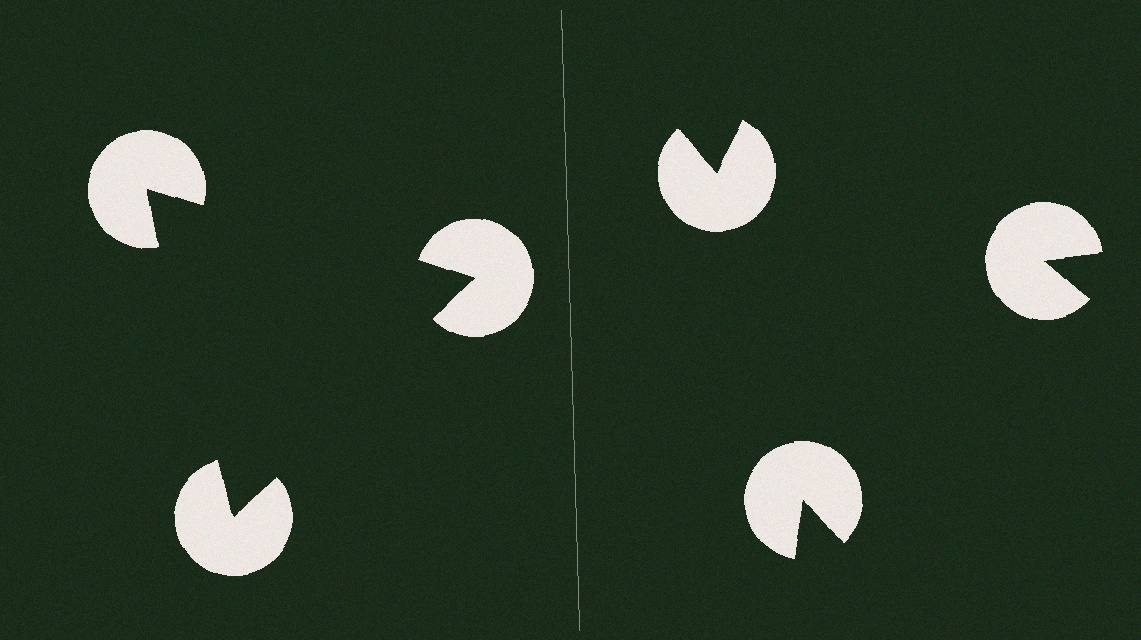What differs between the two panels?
The pac-man discs are positioned identically on both sides; only the wedge orientations differ. On the left they align to a triangle; on the right they are misaligned.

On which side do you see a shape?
An illusory triangle appears on the left side. On the right side the wedge cuts are rotated, so no coherent shape forms.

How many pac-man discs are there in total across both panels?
6 — 3 on each side.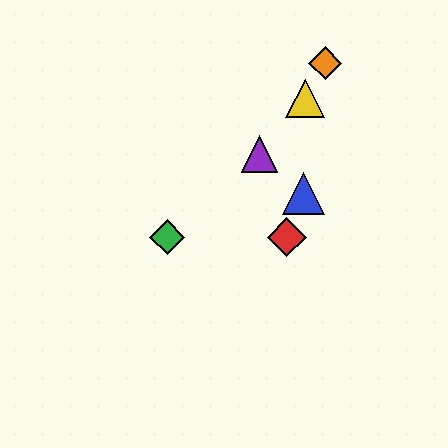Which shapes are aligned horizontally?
The red diamond, the green diamond are aligned horizontally.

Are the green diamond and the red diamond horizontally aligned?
Yes, both are at y≈237.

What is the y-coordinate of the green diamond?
The green diamond is at y≈237.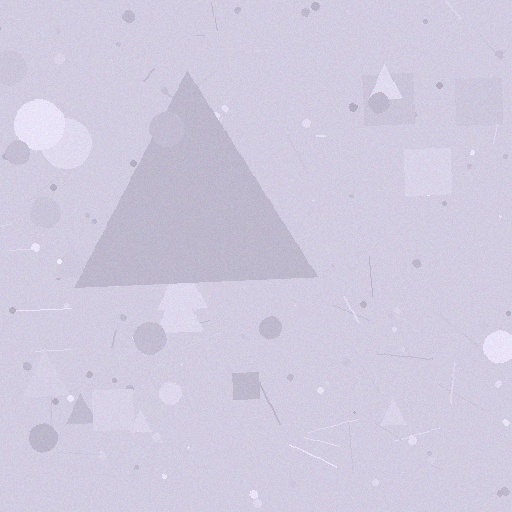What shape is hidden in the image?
A triangle is hidden in the image.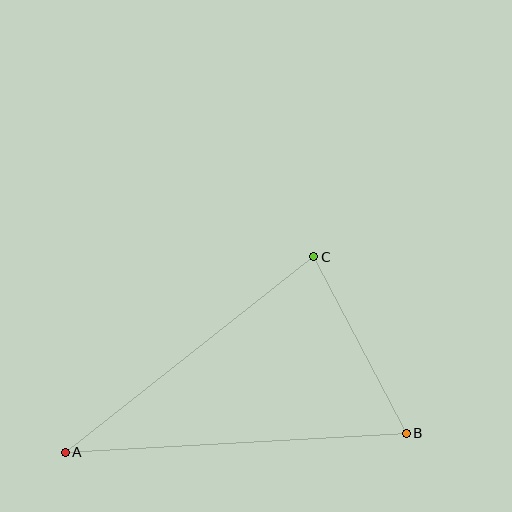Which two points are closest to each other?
Points B and C are closest to each other.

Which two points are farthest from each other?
Points A and B are farthest from each other.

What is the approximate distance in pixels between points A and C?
The distance between A and C is approximately 316 pixels.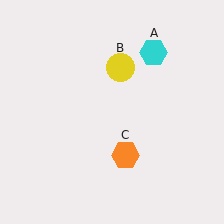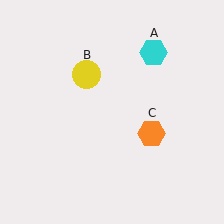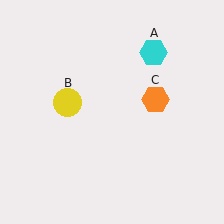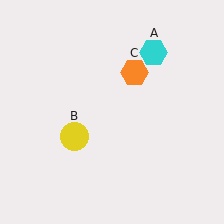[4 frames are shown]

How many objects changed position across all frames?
2 objects changed position: yellow circle (object B), orange hexagon (object C).